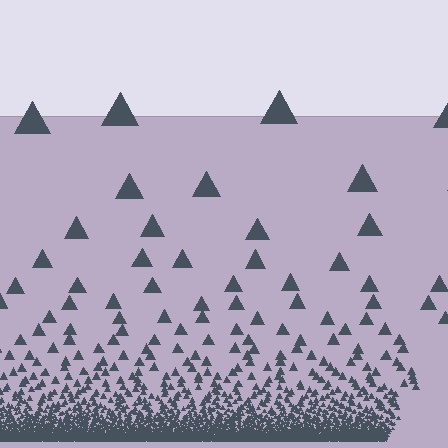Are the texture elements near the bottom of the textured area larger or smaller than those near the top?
Smaller. The gradient is inverted — elements near the bottom are smaller and denser.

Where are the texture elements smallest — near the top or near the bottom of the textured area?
Near the bottom.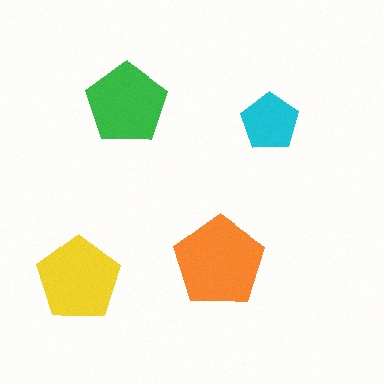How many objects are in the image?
There are 4 objects in the image.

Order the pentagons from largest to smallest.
the orange one, the yellow one, the green one, the cyan one.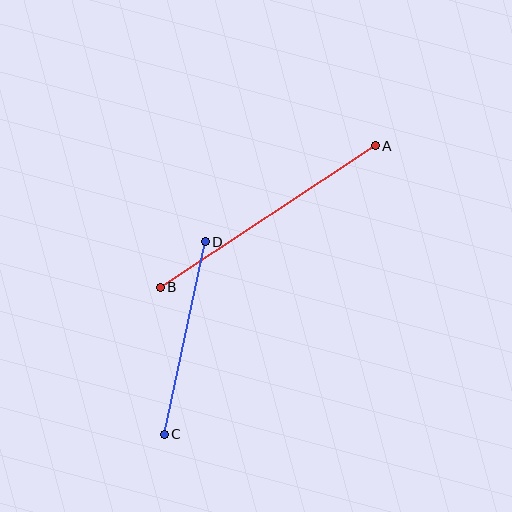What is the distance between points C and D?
The distance is approximately 197 pixels.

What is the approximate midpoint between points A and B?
The midpoint is at approximately (268, 217) pixels.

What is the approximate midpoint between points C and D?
The midpoint is at approximately (185, 338) pixels.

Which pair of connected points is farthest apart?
Points A and B are farthest apart.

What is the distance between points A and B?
The distance is approximately 258 pixels.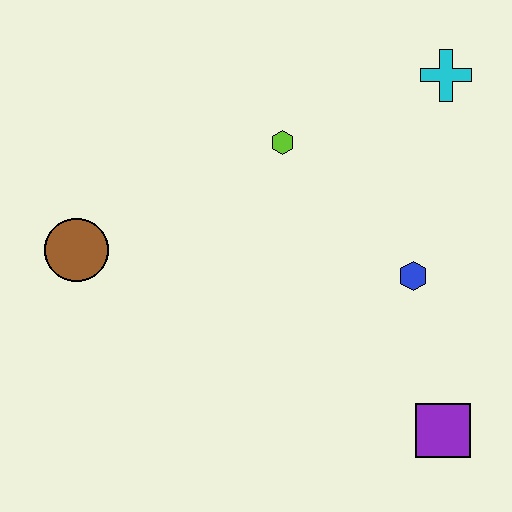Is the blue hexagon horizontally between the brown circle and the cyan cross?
Yes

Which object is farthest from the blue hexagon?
The brown circle is farthest from the blue hexagon.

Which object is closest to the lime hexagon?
The cyan cross is closest to the lime hexagon.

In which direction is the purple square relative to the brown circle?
The purple square is to the right of the brown circle.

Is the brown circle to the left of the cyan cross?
Yes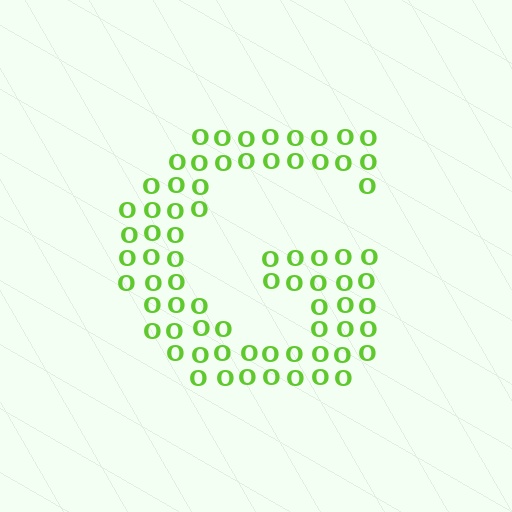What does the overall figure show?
The overall figure shows the letter G.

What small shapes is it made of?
It is made of small letter O's.